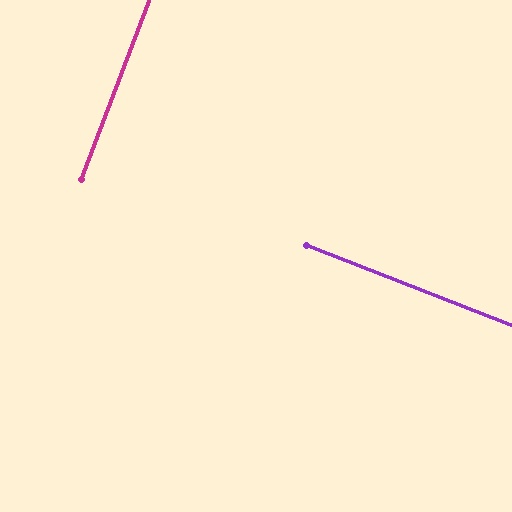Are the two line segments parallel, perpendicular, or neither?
Perpendicular — they meet at approximately 89°.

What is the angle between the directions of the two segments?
Approximately 89 degrees.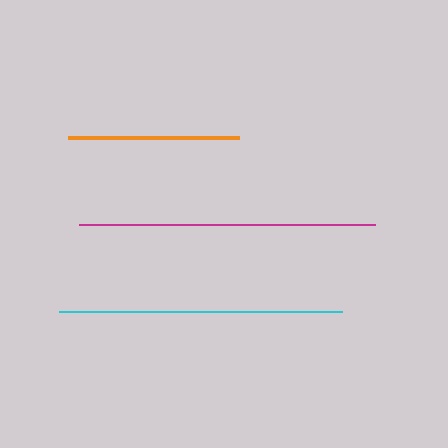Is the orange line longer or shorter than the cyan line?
The cyan line is longer than the orange line.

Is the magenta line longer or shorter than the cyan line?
The magenta line is longer than the cyan line.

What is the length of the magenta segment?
The magenta segment is approximately 296 pixels long.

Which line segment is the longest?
The magenta line is the longest at approximately 296 pixels.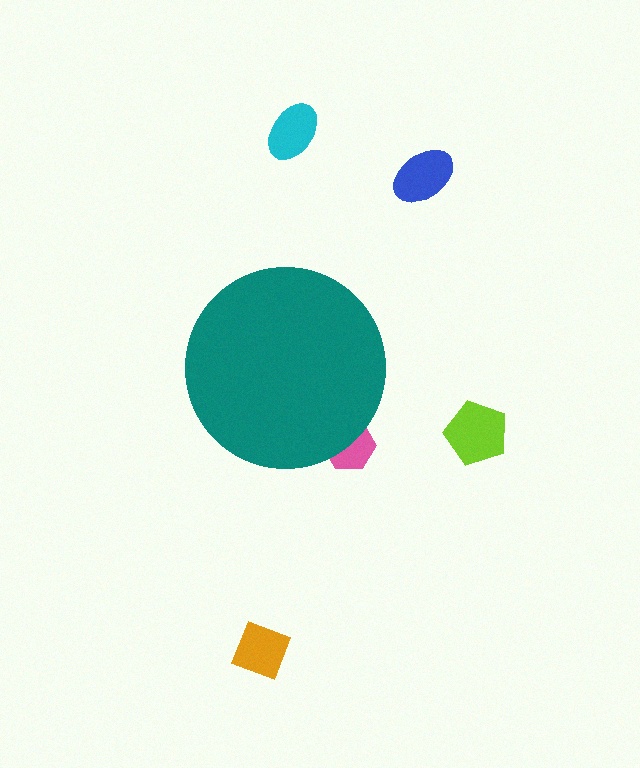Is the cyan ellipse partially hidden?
No, the cyan ellipse is fully visible.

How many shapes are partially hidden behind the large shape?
1 shape is partially hidden.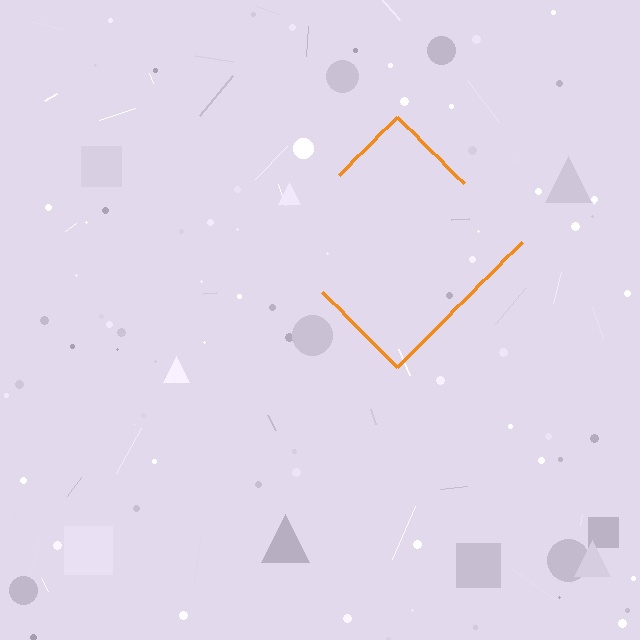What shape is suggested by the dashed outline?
The dashed outline suggests a diamond.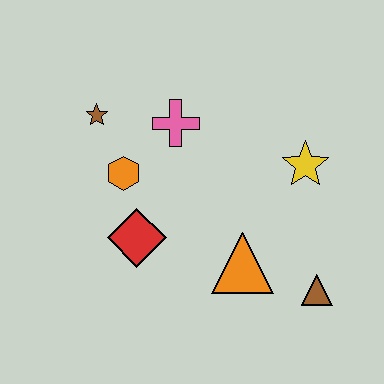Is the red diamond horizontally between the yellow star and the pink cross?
No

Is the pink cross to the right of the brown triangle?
No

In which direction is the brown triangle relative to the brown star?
The brown triangle is to the right of the brown star.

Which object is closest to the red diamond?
The orange hexagon is closest to the red diamond.